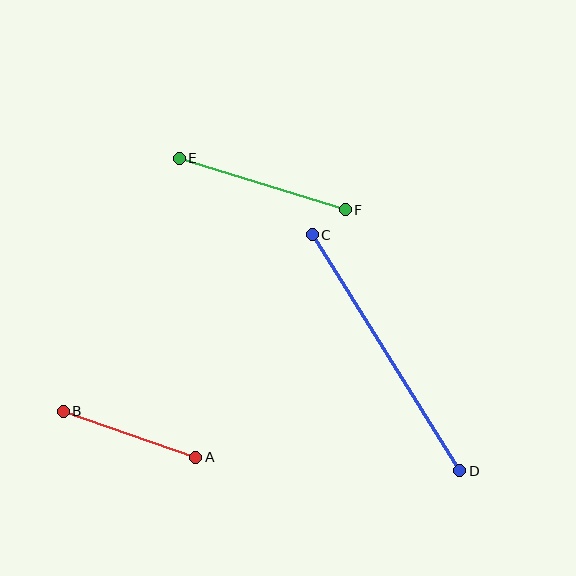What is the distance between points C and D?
The distance is approximately 278 pixels.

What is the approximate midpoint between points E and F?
The midpoint is at approximately (262, 184) pixels.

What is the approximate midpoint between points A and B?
The midpoint is at approximately (129, 434) pixels.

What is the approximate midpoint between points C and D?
The midpoint is at approximately (386, 353) pixels.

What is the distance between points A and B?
The distance is approximately 141 pixels.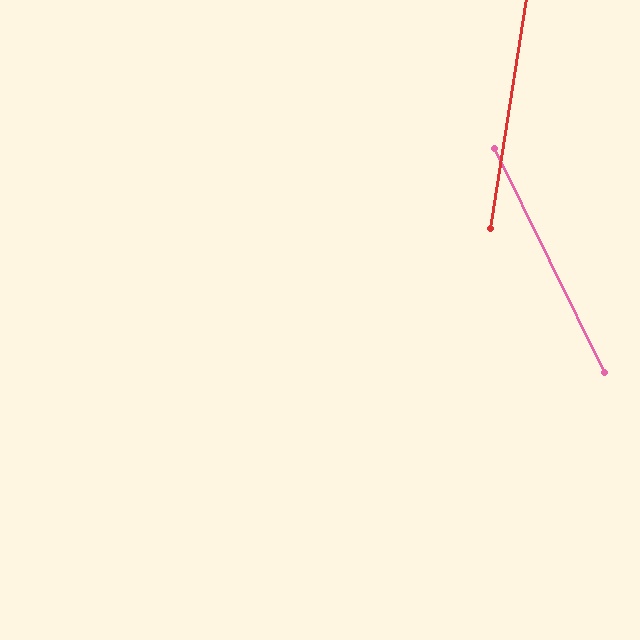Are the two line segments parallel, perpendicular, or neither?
Neither parallel nor perpendicular — they differ by about 35°.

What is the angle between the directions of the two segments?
Approximately 35 degrees.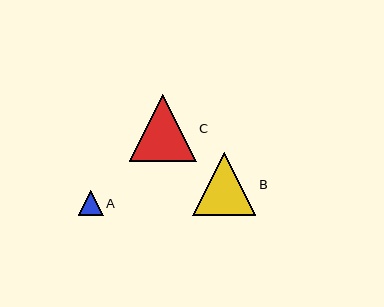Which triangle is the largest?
Triangle C is the largest with a size of approximately 67 pixels.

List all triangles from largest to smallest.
From largest to smallest: C, B, A.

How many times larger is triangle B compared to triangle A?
Triangle B is approximately 2.5 times the size of triangle A.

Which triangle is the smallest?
Triangle A is the smallest with a size of approximately 25 pixels.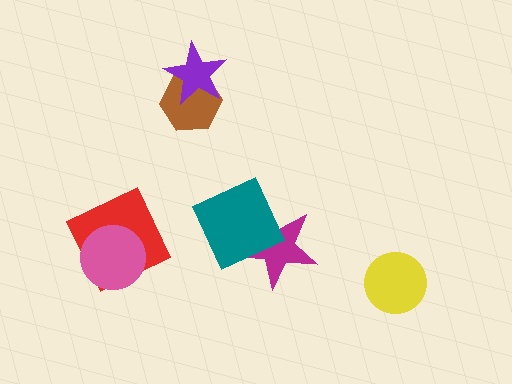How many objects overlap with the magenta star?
1 object overlaps with the magenta star.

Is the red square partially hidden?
Yes, it is partially covered by another shape.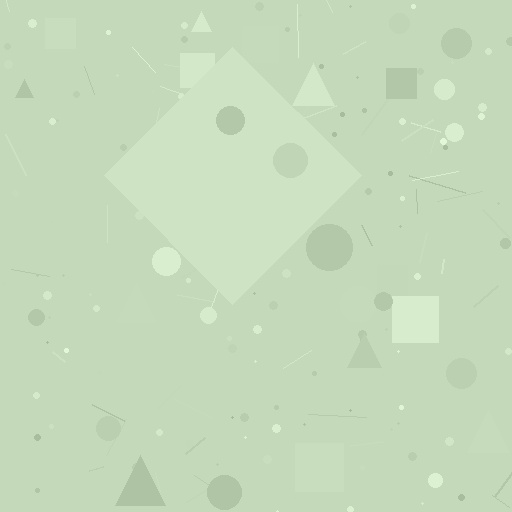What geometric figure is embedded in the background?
A diamond is embedded in the background.